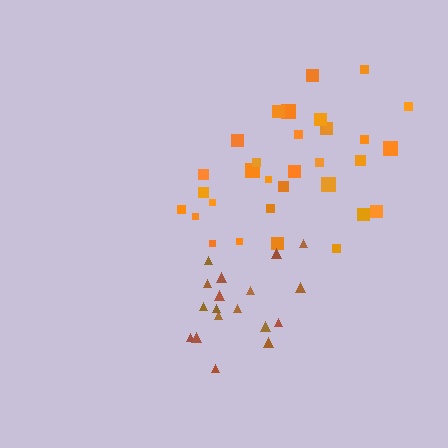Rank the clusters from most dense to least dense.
brown, orange.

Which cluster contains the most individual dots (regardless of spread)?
Orange (32).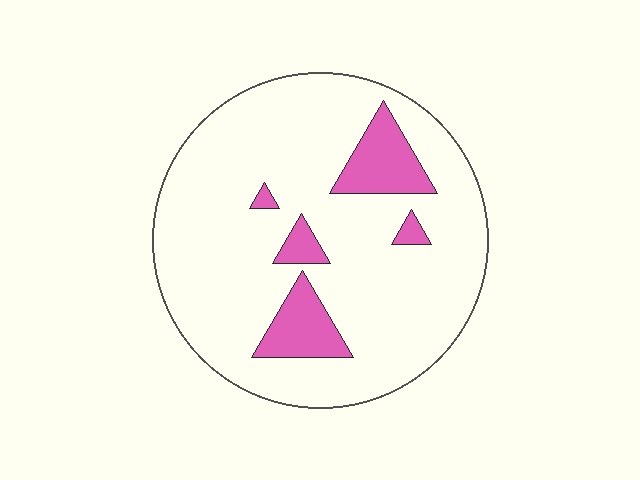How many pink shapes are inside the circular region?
5.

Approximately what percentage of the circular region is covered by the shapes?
Approximately 15%.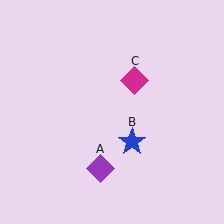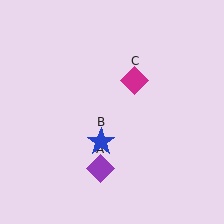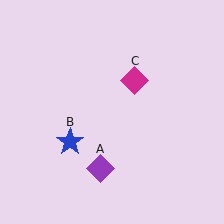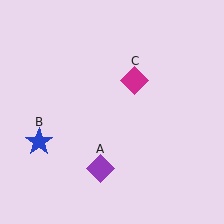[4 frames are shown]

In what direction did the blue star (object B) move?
The blue star (object B) moved left.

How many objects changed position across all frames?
1 object changed position: blue star (object B).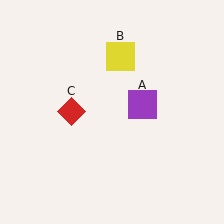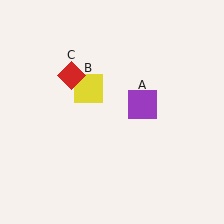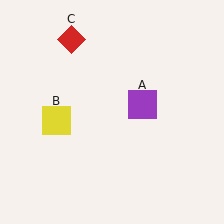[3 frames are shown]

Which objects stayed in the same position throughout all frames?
Purple square (object A) remained stationary.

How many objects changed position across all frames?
2 objects changed position: yellow square (object B), red diamond (object C).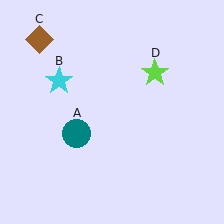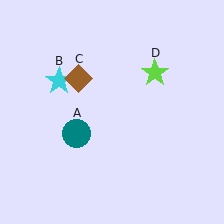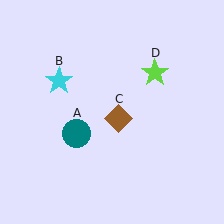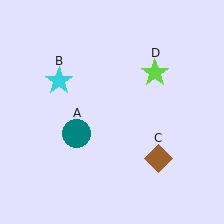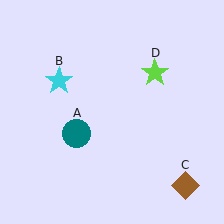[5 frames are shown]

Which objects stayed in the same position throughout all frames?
Teal circle (object A) and cyan star (object B) and lime star (object D) remained stationary.